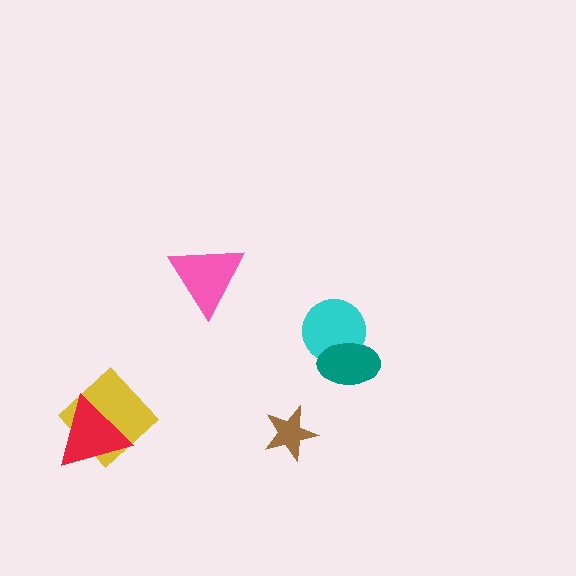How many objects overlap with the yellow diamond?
1 object overlaps with the yellow diamond.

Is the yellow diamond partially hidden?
Yes, it is partially covered by another shape.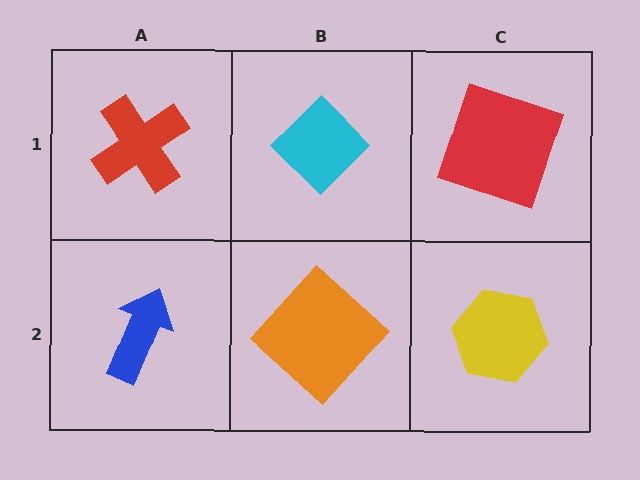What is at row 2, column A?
A blue arrow.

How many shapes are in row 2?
3 shapes.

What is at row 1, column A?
A red cross.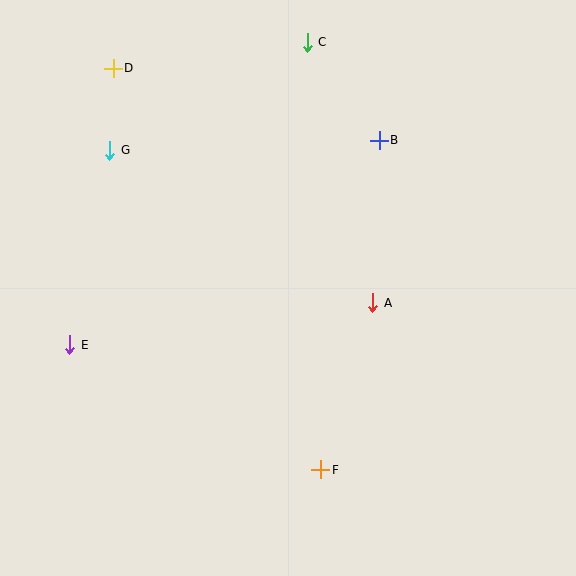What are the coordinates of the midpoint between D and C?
The midpoint between D and C is at (210, 55).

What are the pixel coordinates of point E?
Point E is at (70, 345).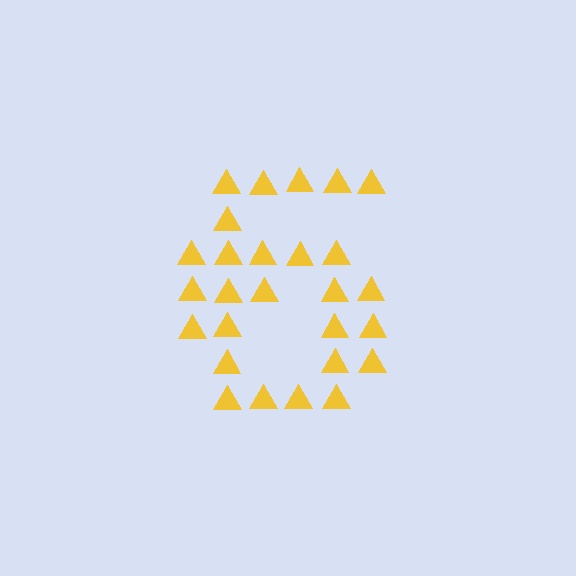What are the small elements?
The small elements are triangles.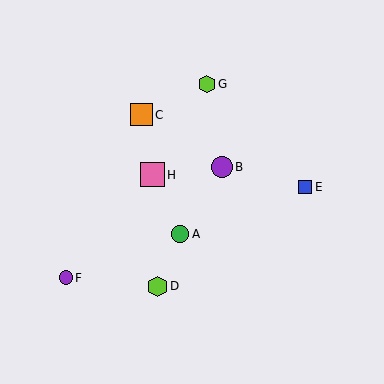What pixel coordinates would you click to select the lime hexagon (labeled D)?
Click at (157, 286) to select the lime hexagon D.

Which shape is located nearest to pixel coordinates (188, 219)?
The green circle (labeled A) at (180, 234) is nearest to that location.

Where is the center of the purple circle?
The center of the purple circle is at (66, 278).